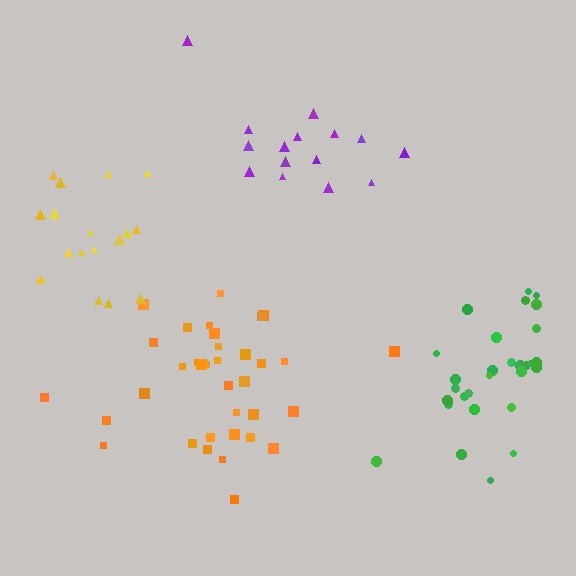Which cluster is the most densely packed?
Green.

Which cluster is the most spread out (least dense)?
Purple.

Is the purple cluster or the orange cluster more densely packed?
Orange.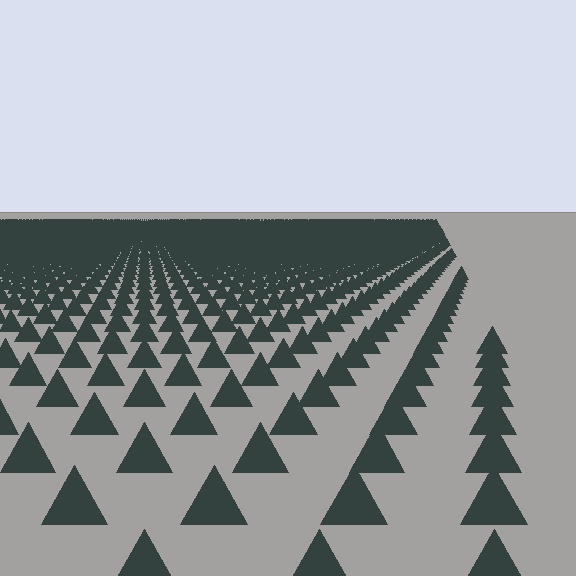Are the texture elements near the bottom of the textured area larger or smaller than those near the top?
Larger. Near the bottom, elements are closer to the viewer and appear at a bigger on-screen size.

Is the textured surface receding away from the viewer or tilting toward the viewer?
The surface is receding away from the viewer. Texture elements get smaller and denser toward the top.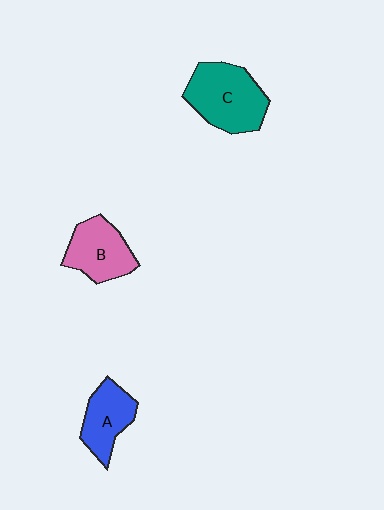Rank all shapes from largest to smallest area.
From largest to smallest: C (teal), B (pink), A (blue).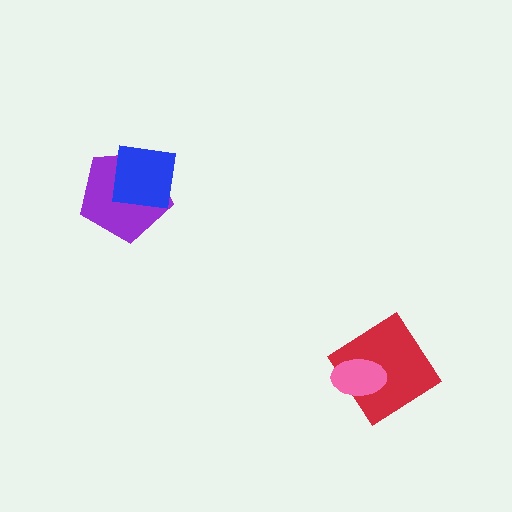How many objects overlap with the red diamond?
1 object overlaps with the red diamond.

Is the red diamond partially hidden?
Yes, it is partially covered by another shape.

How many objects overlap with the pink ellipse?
1 object overlaps with the pink ellipse.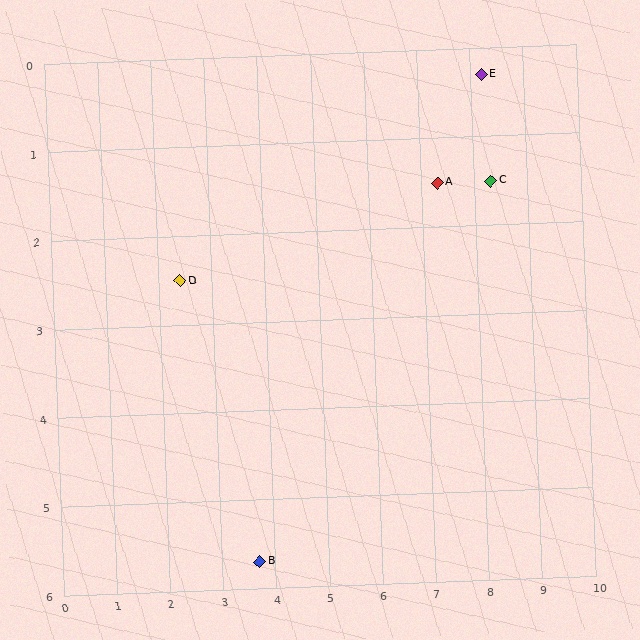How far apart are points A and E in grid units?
Points A and E are about 1.5 grid units apart.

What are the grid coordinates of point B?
Point B is at approximately (3.7, 5.7).